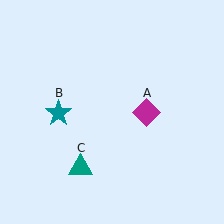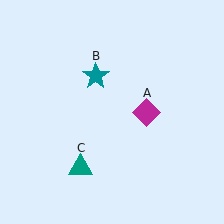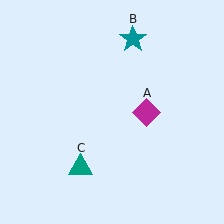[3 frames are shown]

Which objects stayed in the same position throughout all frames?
Magenta diamond (object A) and teal triangle (object C) remained stationary.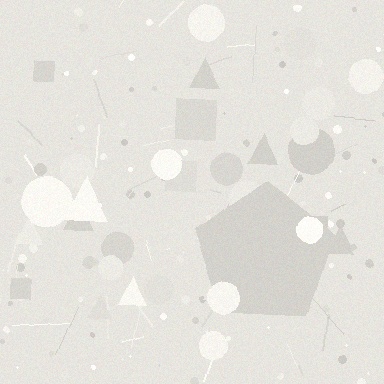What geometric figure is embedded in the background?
A pentagon is embedded in the background.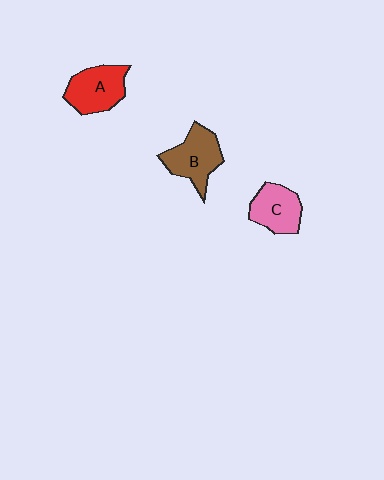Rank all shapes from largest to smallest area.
From largest to smallest: B (brown), A (red), C (pink).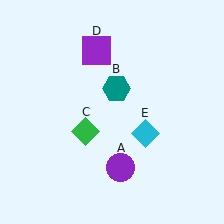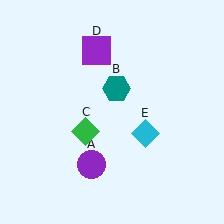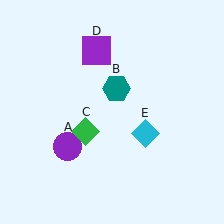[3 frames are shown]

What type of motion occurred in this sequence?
The purple circle (object A) rotated clockwise around the center of the scene.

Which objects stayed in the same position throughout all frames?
Teal hexagon (object B) and green diamond (object C) and purple square (object D) and cyan diamond (object E) remained stationary.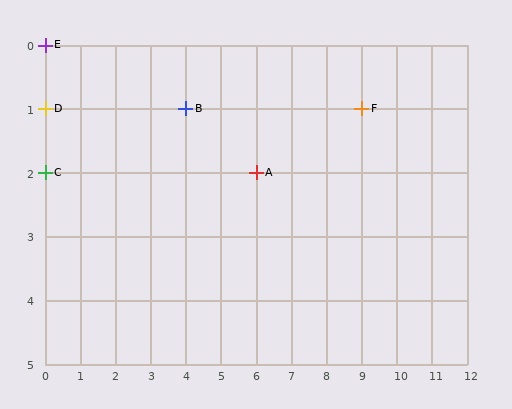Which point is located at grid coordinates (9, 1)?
Point F is at (9, 1).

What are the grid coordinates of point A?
Point A is at grid coordinates (6, 2).